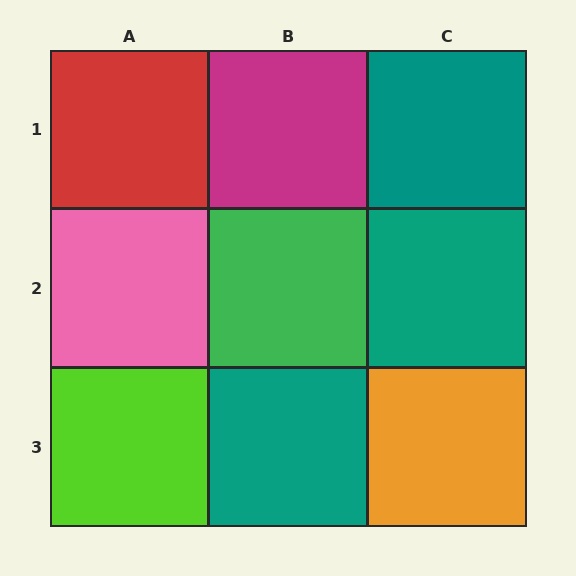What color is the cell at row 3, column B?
Teal.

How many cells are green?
1 cell is green.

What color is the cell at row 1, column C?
Teal.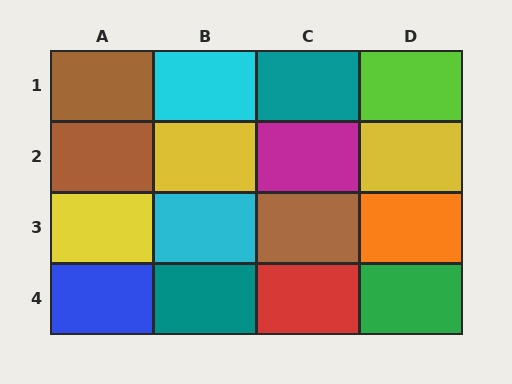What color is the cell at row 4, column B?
Teal.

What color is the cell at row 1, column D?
Lime.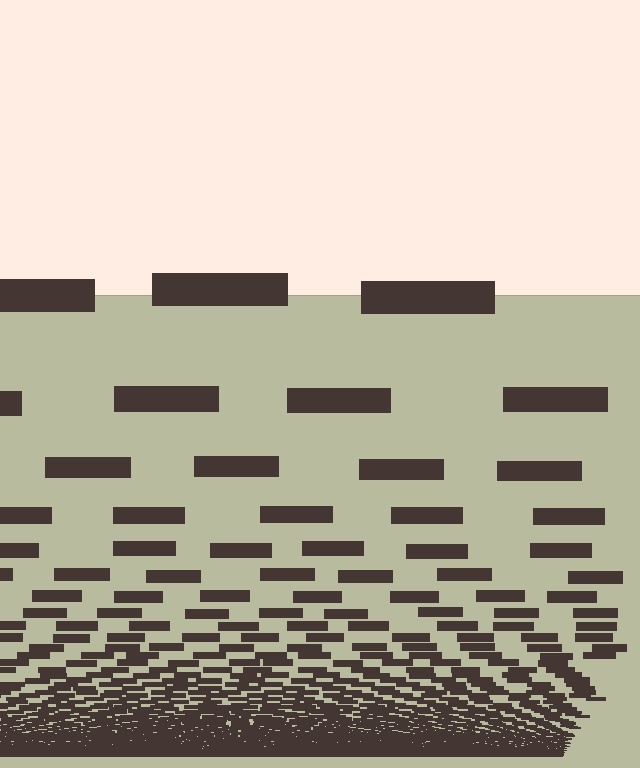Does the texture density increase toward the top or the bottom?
Density increases toward the bottom.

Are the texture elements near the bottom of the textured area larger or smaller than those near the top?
Smaller. The gradient is inverted — elements near the bottom are smaller and denser.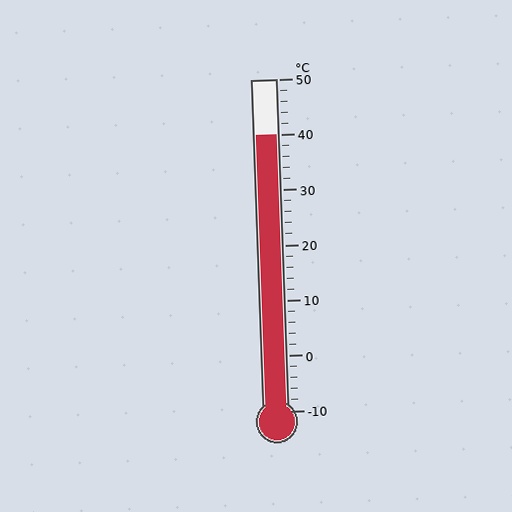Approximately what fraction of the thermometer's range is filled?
The thermometer is filled to approximately 85% of its range.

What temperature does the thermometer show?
The thermometer shows approximately 40°C.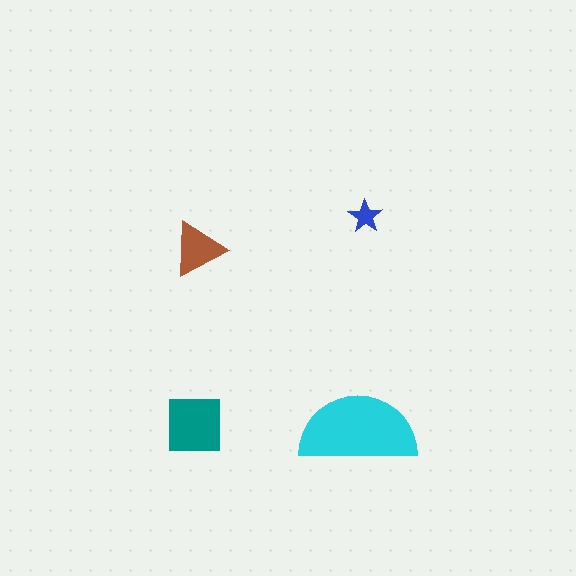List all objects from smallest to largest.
The blue star, the brown triangle, the teal square, the cyan semicircle.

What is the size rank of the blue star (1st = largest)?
4th.